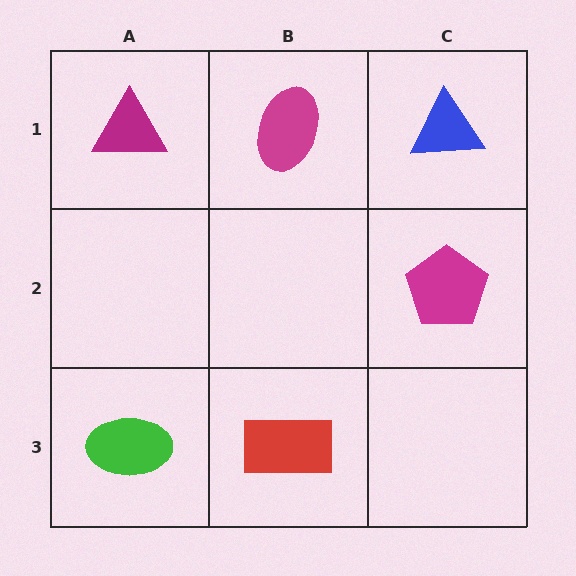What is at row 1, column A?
A magenta triangle.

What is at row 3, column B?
A red rectangle.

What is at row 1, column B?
A magenta ellipse.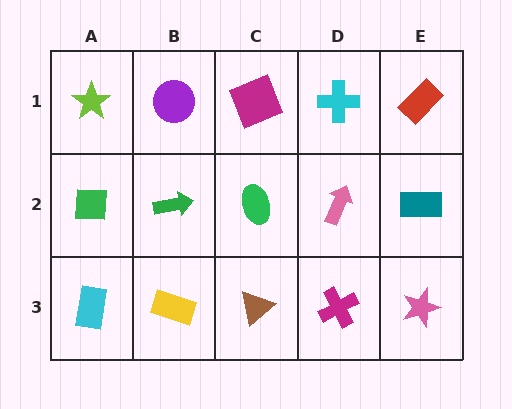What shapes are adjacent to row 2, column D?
A cyan cross (row 1, column D), a magenta cross (row 3, column D), a green ellipse (row 2, column C), a teal rectangle (row 2, column E).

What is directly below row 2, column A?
A cyan rectangle.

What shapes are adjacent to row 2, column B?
A purple circle (row 1, column B), a yellow rectangle (row 3, column B), a green square (row 2, column A), a green ellipse (row 2, column C).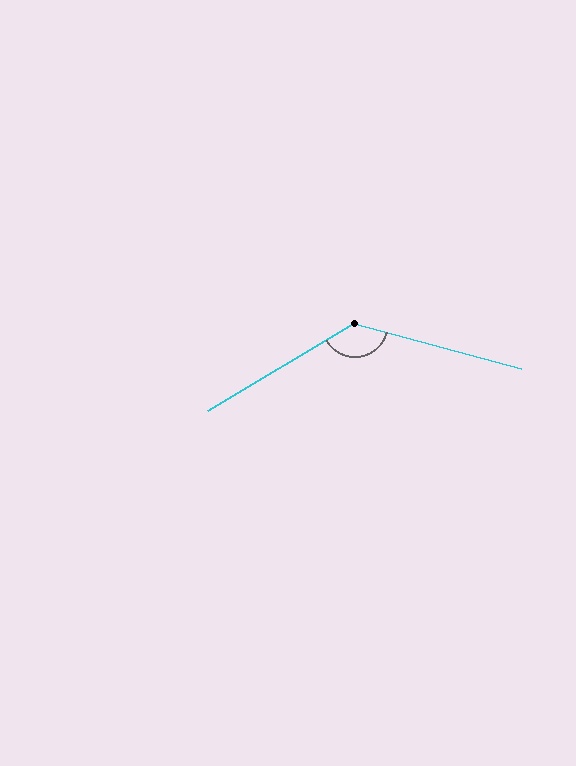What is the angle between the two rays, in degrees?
Approximately 134 degrees.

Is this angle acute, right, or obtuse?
It is obtuse.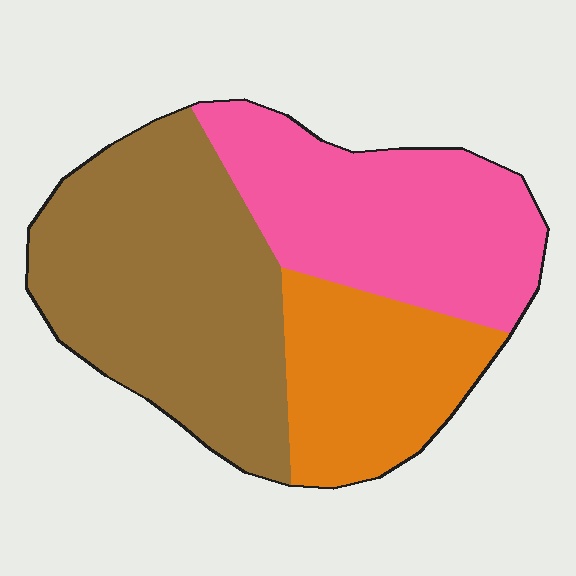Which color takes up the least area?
Orange, at roughly 25%.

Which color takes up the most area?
Brown, at roughly 45%.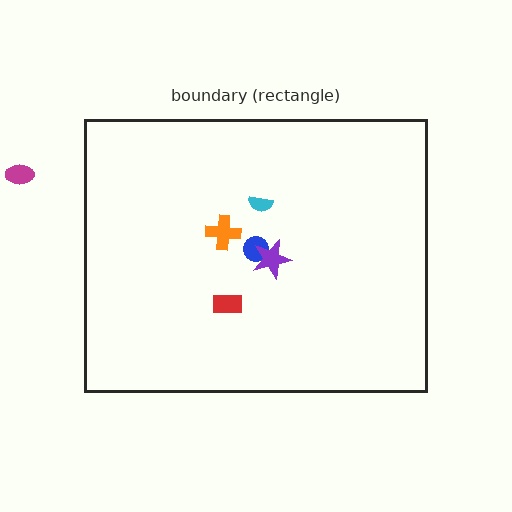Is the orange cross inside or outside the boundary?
Inside.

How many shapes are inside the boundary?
5 inside, 1 outside.